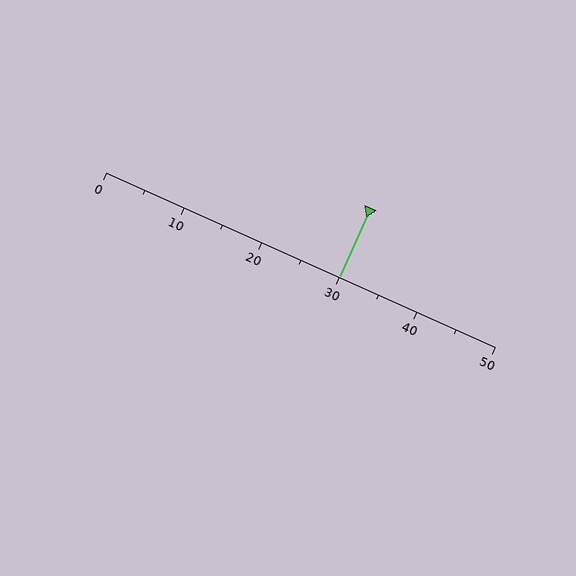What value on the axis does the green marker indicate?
The marker indicates approximately 30.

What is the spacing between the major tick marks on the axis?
The major ticks are spaced 10 apart.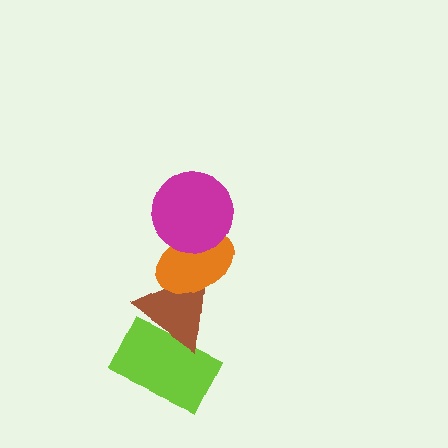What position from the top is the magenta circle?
The magenta circle is 1st from the top.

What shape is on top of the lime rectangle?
The brown triangle is on top of the lime rectangle.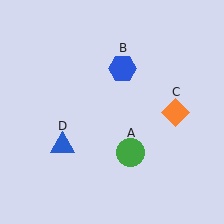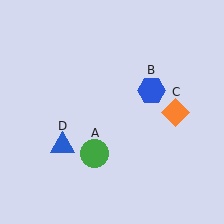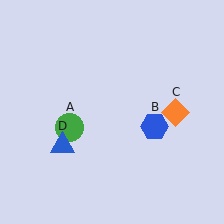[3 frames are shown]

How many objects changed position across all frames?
2 objects changed position: green circle (object A), blue hexagon (object B).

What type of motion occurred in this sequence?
The green circle (object A), blue hexagon (object B) rotated clockwise around the center of the scene.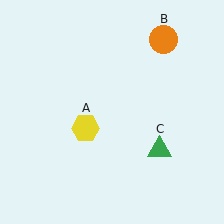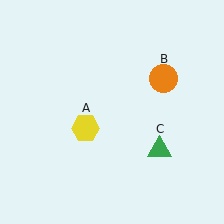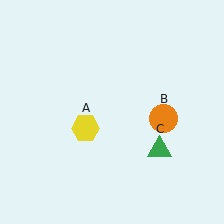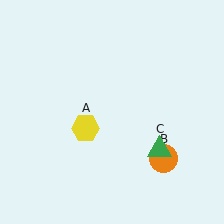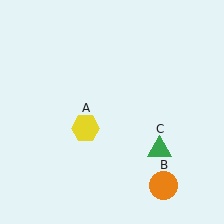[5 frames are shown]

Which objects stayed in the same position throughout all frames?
Yellow hexagon (object A) and green triangle (object C) remained stationary.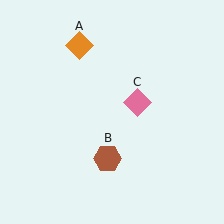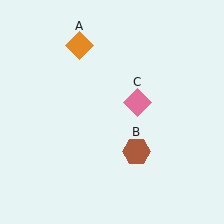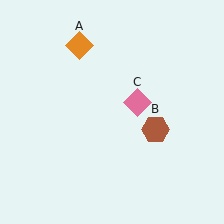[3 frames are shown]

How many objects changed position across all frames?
1 object changed position: brown hexagon (object B).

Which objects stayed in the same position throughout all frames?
Orange diamond (object A) and pink diamond (object C) remained stationary.